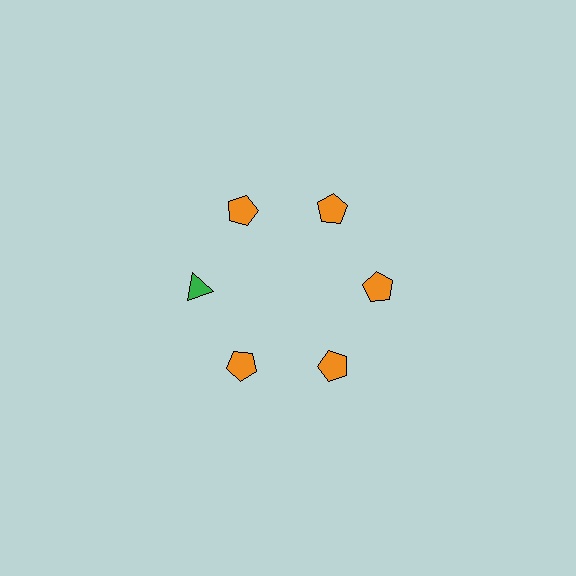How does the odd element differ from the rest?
It differs in both color (green instead of orange) and shape (triangle instead of pentagon).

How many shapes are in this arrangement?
There are 6 shapes arranged in a ring pattern.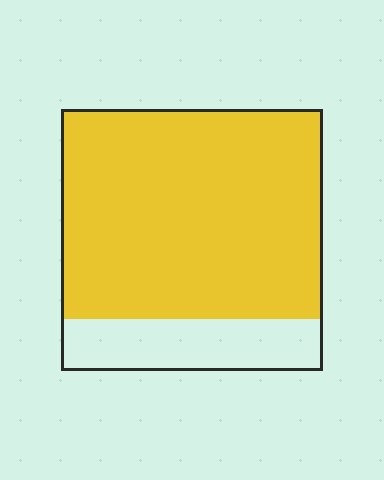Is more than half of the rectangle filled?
Yes.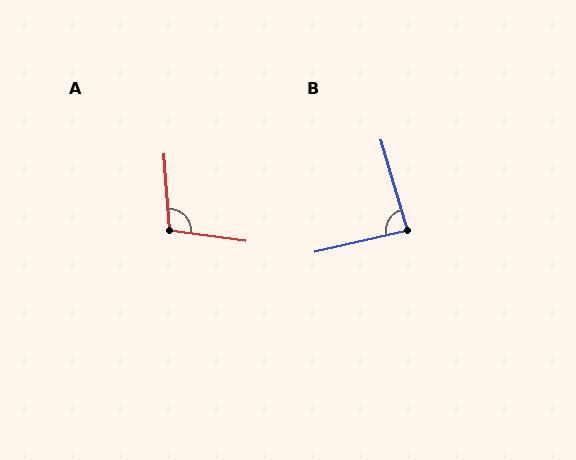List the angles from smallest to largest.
B (87°), A (102°).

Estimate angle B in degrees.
Approximately 87 degrees.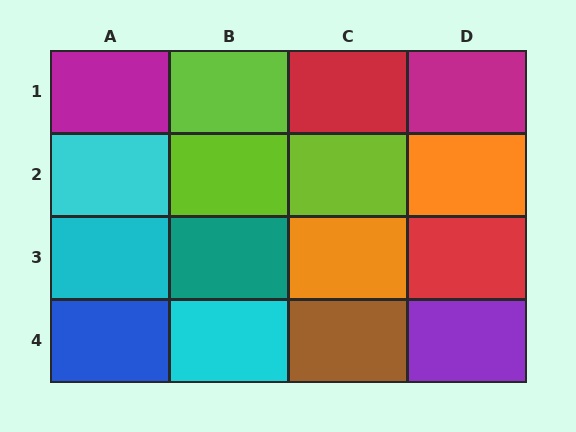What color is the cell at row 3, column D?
Red.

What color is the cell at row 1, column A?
Magenta.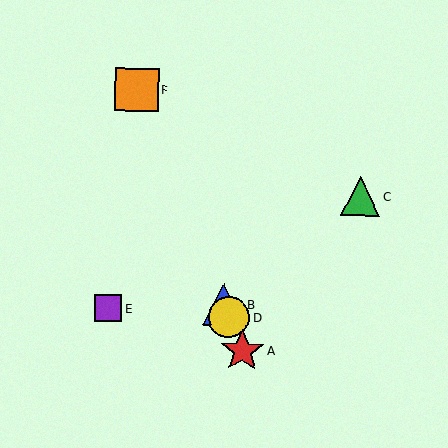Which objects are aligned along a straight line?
Objects A, B, D, F are aligned along a straight line.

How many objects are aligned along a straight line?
4 objects (A, B, D, F) are aligned along a straight line.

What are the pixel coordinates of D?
Object D is at (229, 317).